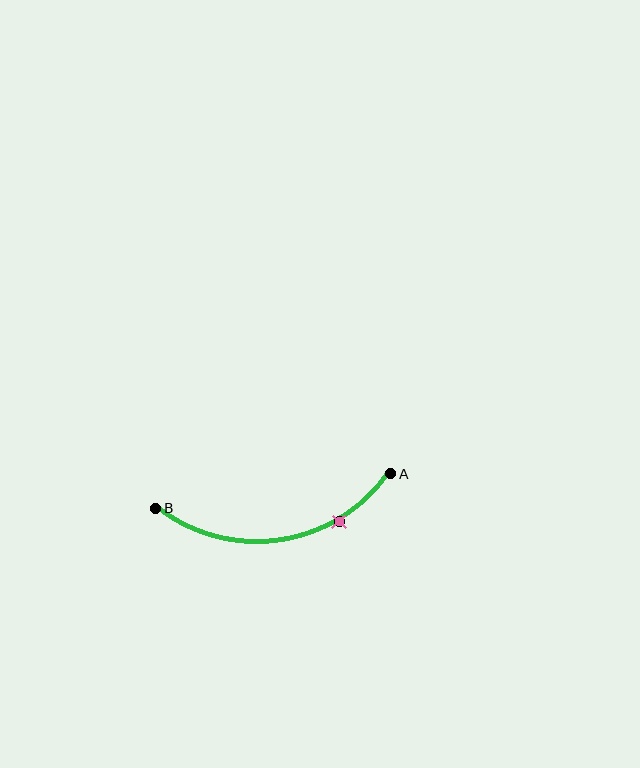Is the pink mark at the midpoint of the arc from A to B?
No. The pink mark lies on the arc but is closer to endpoint A. The arc midpoint would be at the point on the curve equidistant along the arc from both A and B.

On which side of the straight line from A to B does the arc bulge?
The arc bulges below the straight line connecting A and B.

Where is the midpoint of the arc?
The arc midpoint is the point on the curve farthest from the straight line joining A and B. It sits below that line.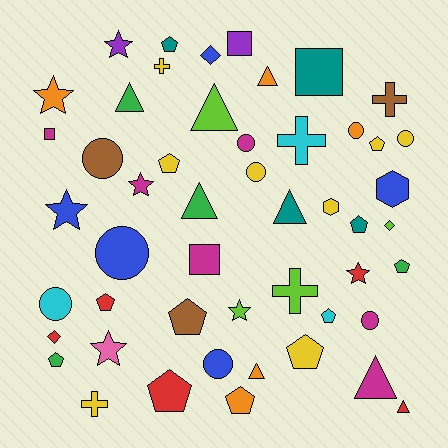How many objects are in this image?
There are 50 objects.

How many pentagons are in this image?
There are 12 pentagons.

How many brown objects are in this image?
There are 3 brown objects.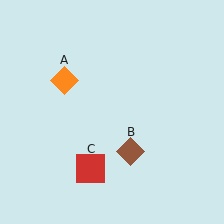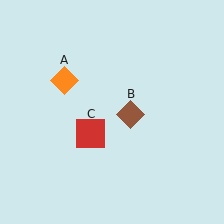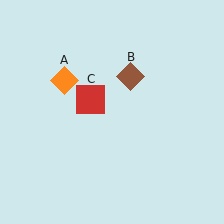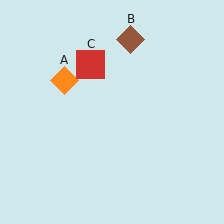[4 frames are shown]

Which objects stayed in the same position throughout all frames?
Orange diamond (object A) remained stationary.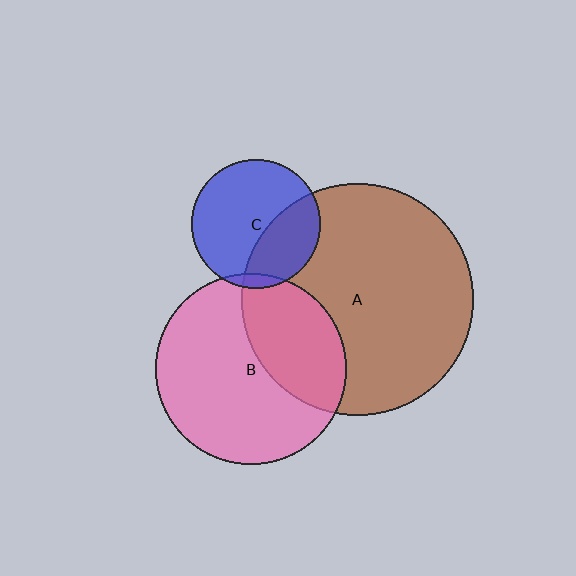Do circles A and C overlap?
Yes.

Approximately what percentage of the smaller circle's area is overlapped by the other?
Approximately 35%.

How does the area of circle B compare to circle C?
Approximately 2.2 times.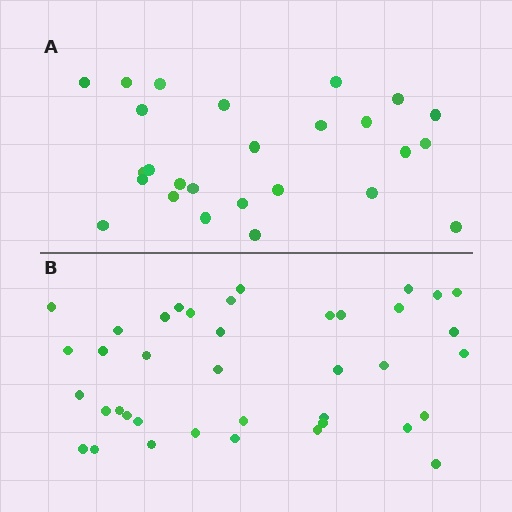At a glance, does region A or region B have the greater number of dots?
Region B (the bottom region) has more dots.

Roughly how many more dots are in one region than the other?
Region B has approximately 15 more dots than region A.